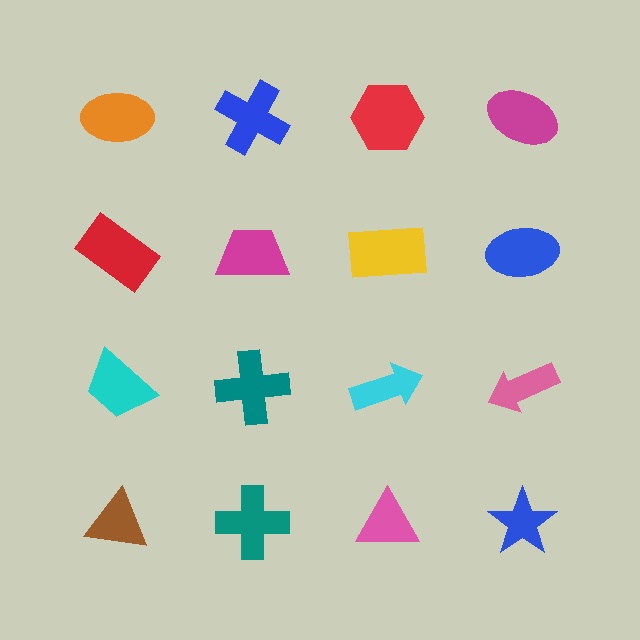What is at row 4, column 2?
A teal cross.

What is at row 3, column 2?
A teal cross.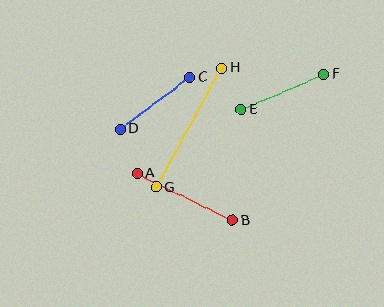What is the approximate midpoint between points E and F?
The midpoint is at approximately (283, 92) pixels.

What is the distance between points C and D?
The distance is approximately 87 pixels.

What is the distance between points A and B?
The distance is approximately 106 pixels.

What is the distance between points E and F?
The distance is approximately 90 pixels.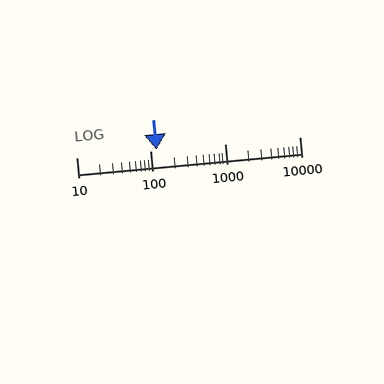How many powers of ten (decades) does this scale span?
The scale spans 3 decades, from 10 to 10000.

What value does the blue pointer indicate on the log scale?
The pointer indicates approximately 120.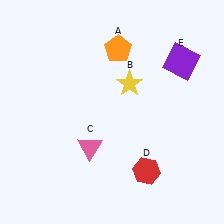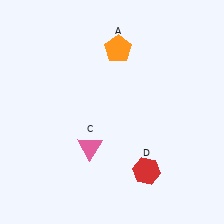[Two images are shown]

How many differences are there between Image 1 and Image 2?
There are 2 differences between the two images.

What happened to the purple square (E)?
The purple square (E) was removed in Image 2. It was in the top-right area of Image 1.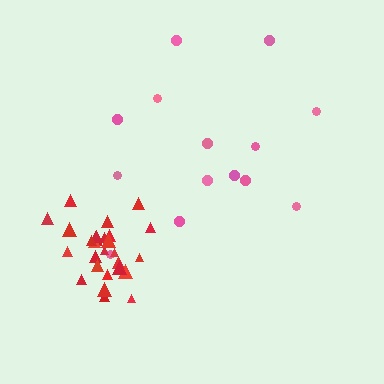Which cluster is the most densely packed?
Red.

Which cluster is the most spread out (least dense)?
Pink.